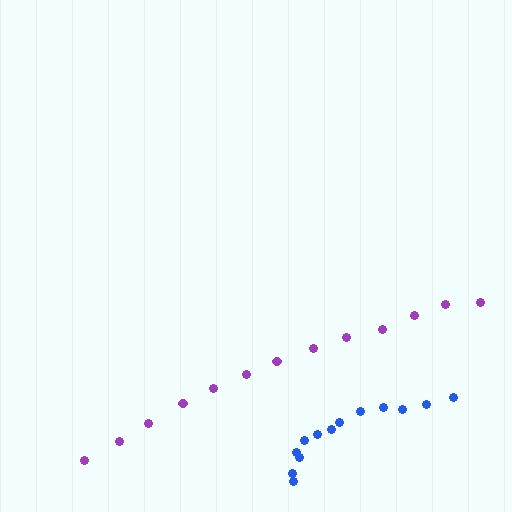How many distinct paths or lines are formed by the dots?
There are 2 distinct paths.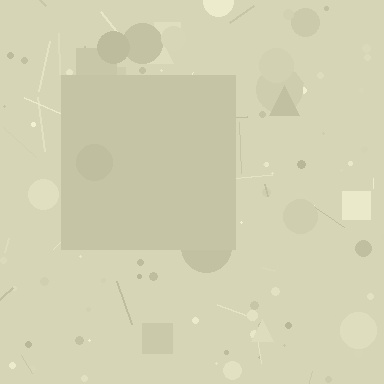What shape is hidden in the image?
A square is hidden in the image.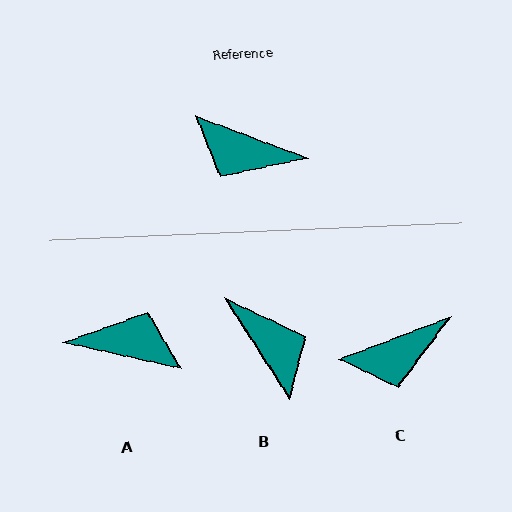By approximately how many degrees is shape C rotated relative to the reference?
Approximately 42 degrees counter-clockwise.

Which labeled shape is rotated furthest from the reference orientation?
A, about 172 degrees away.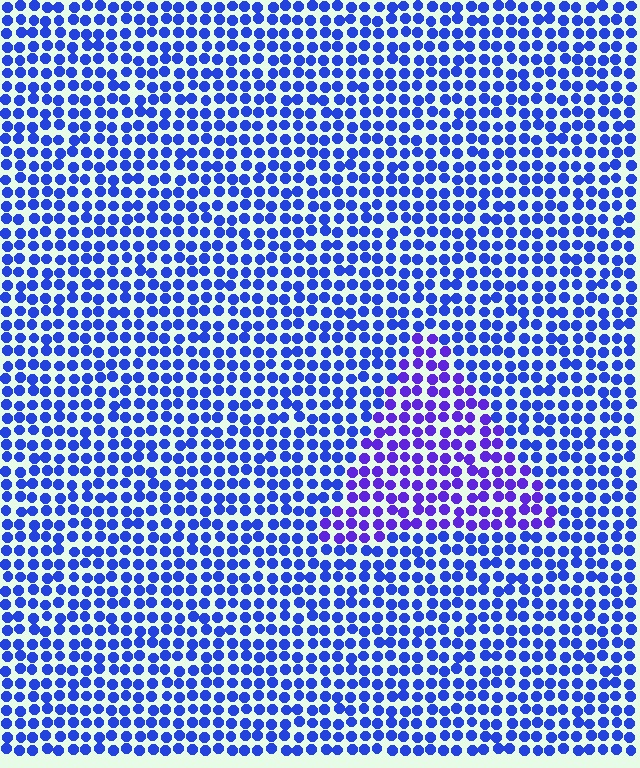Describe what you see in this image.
The image is filled with small blue elements in a uniform arrangement. A triangle-shaped region is visible where the elements are tinted to a slightly different hue, forming a subtle color boundary.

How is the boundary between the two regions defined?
The boundary is defined purely by a slight shift in hue (about 29 degrees). Spacing, size, and orientation are identical on both sides.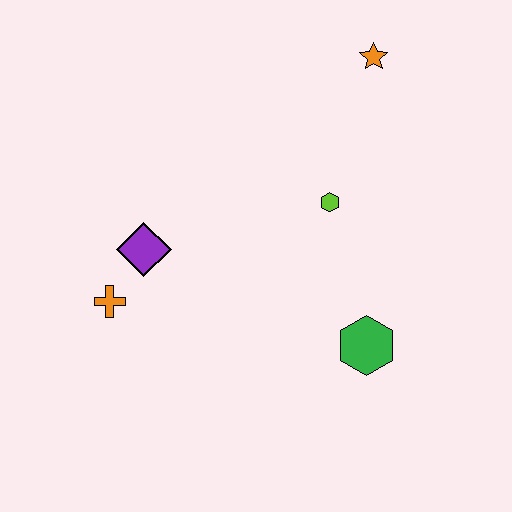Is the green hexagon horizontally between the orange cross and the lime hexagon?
No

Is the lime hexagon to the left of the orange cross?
No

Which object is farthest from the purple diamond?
The orange star is farthest from the purple diamond.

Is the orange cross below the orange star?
Yes